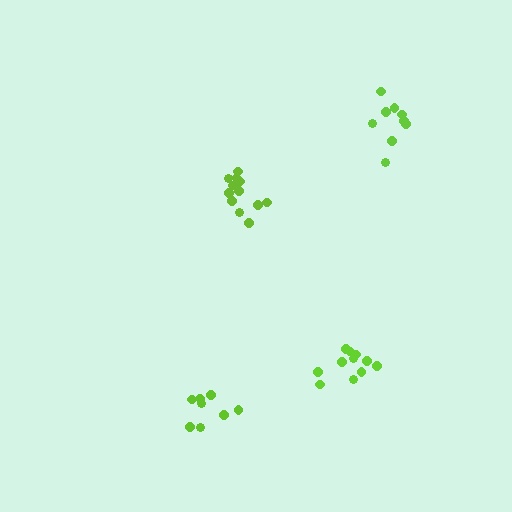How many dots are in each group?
Group 1: 9 dots, Group 2: 12 dots, Group 3: 12 dots, Group 4: 8 dots (41 total).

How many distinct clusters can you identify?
There are 4 distinct clusters.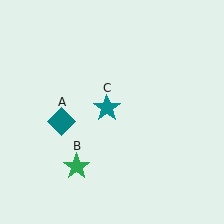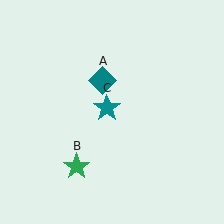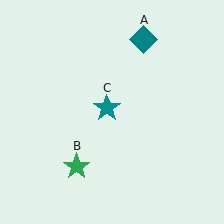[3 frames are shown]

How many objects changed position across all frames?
1 object changed position: teal diamond (object A).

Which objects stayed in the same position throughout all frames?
Green star (object B) and teal star (object C) remained stationary.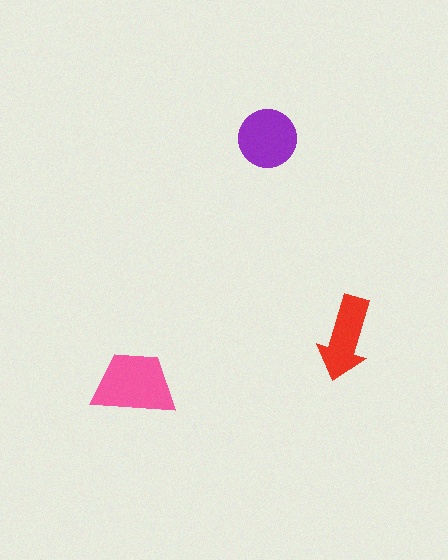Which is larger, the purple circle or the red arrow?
The purple circle.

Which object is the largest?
The pink trapezoid.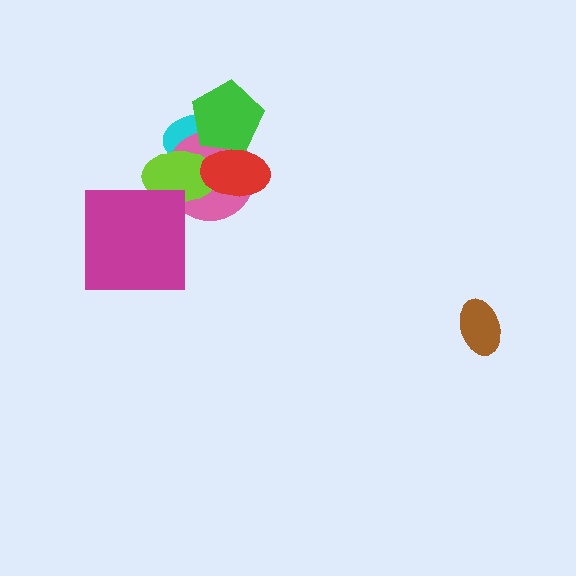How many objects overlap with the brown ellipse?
0 objects overlap with the brown ellipse.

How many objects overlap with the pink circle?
4 objects overlap with the pink circle.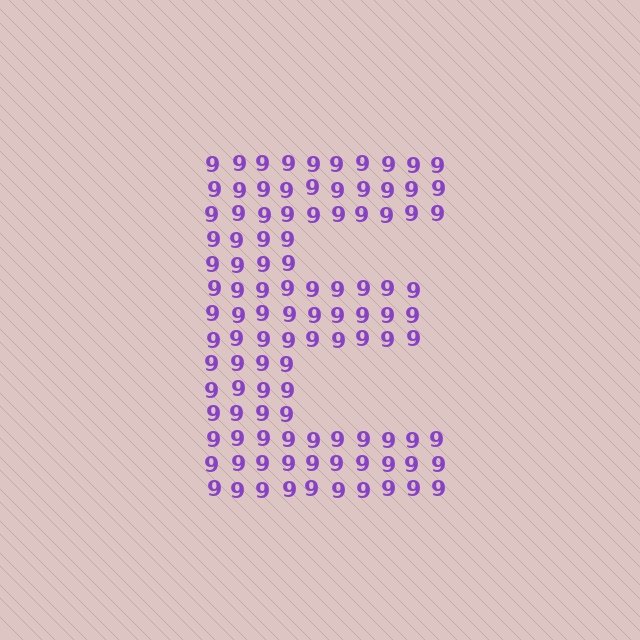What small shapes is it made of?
It is made of small digit 9's.